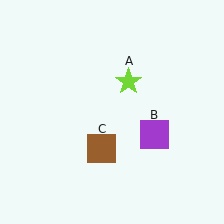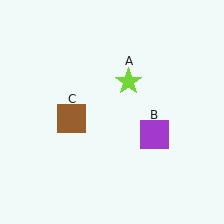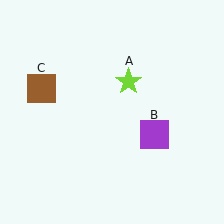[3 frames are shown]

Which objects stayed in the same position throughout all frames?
Lime star (object A) and purple square (object B) remained stationary.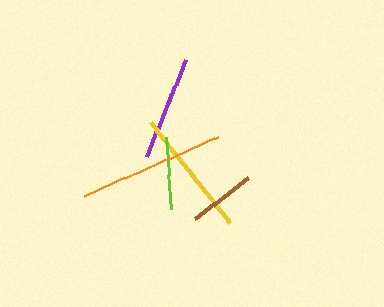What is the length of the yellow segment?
The yellow segment is approximately 128 pixels long.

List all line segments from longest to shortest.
From longest to shortest: orange, yellow, purple, lime, brown.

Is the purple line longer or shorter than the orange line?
The orange line is longer than the purple line.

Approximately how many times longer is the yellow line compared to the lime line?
The yellow line is approximately 1.8 times the length of the lime line.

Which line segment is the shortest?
The brown line is the shortest at approximately 67 pixels.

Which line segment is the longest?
The orange line is the longest at approximately 147 pixels.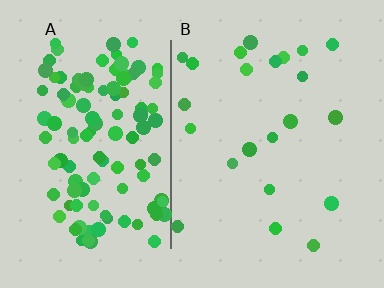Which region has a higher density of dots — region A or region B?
A (the left).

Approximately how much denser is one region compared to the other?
Approximately 5.3× — region A over region B.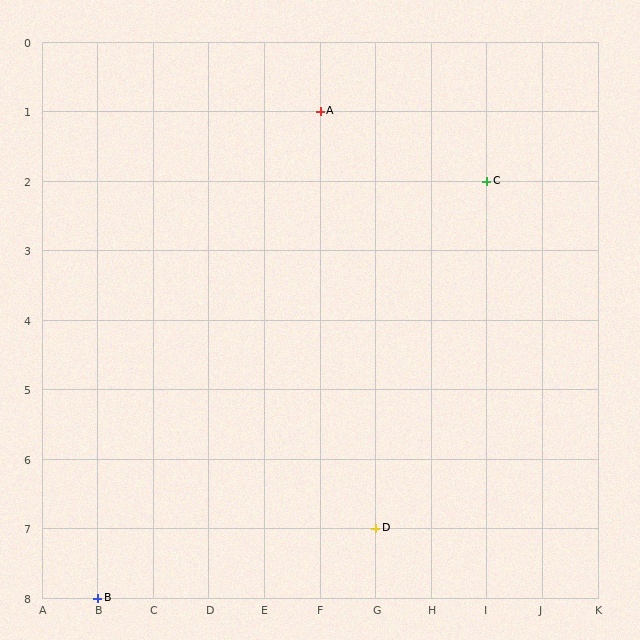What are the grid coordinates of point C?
Point C is at grid coordinates (I, 2).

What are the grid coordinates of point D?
Point D is at grid coordinates (G, 7).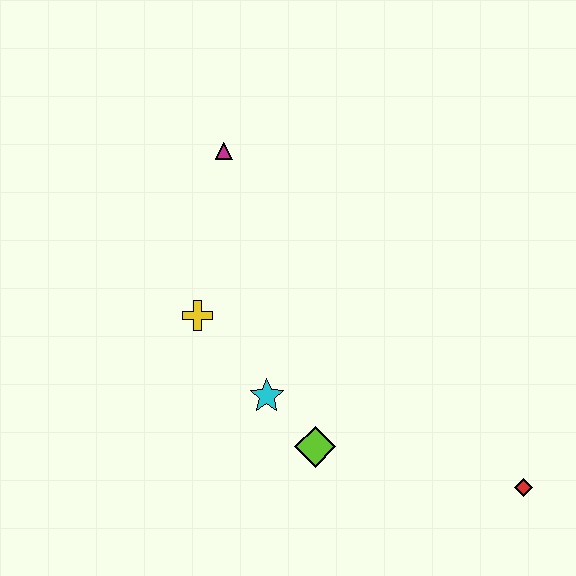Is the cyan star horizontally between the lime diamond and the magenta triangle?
Yes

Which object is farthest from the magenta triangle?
The red diamond is farthest from the magenta triangle.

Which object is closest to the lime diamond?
The cyan star is closest to the lime diamond.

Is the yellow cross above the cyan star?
Yes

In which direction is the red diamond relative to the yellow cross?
The red diamond is to the right of the yellow cross.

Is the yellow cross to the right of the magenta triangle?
No